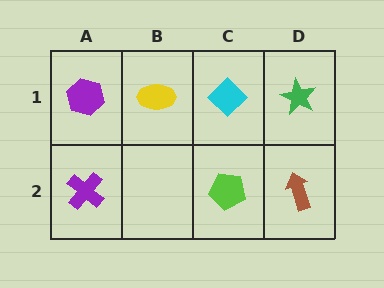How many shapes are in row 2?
3 shapes.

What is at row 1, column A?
A purple hexagon.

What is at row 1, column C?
A cyan diamond.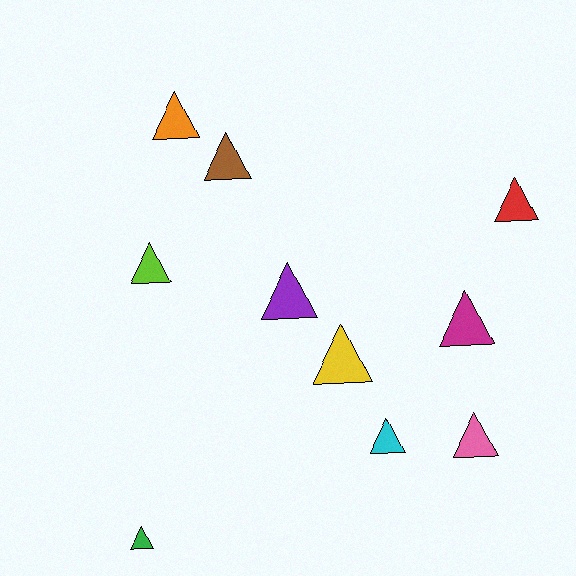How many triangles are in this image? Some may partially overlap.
There are 10 triangles.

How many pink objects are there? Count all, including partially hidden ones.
There is 1 pink object.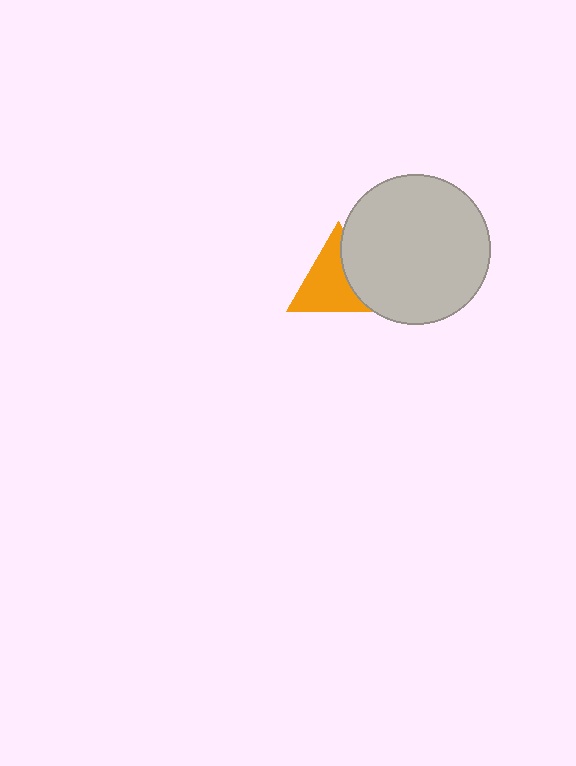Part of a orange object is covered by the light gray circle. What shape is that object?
It is a triangle.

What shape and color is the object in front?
The object in front is a light gray circle.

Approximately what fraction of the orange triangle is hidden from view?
Roughly 34% of the orange triangle is hidden behind the light gray circle.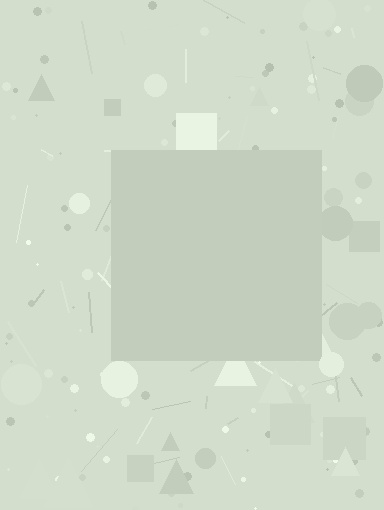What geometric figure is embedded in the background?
A square is embedded in the background.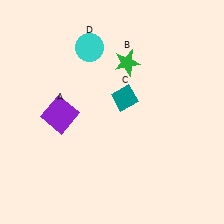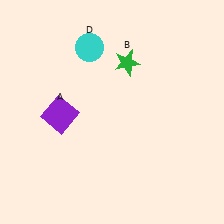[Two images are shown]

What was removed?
The teal diamond (C) was removed in Image 2.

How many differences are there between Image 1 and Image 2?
There is 1 difference between the two images.